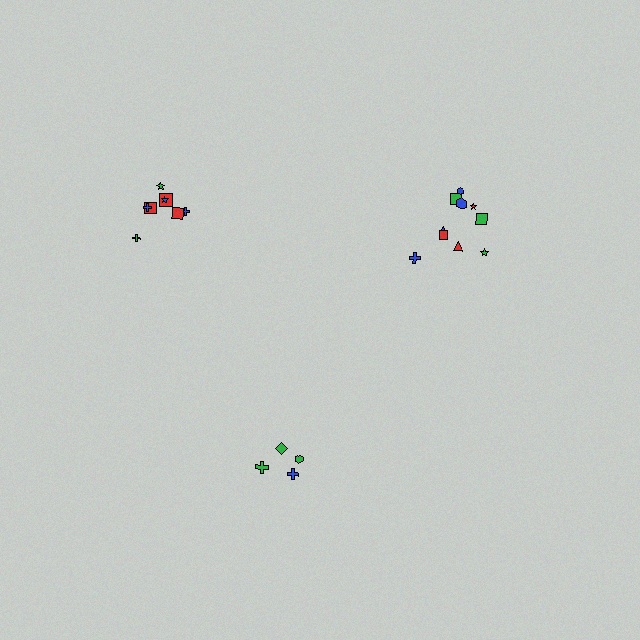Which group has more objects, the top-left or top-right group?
The top-right group.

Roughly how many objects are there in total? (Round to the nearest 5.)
Roughly 20 objects in total.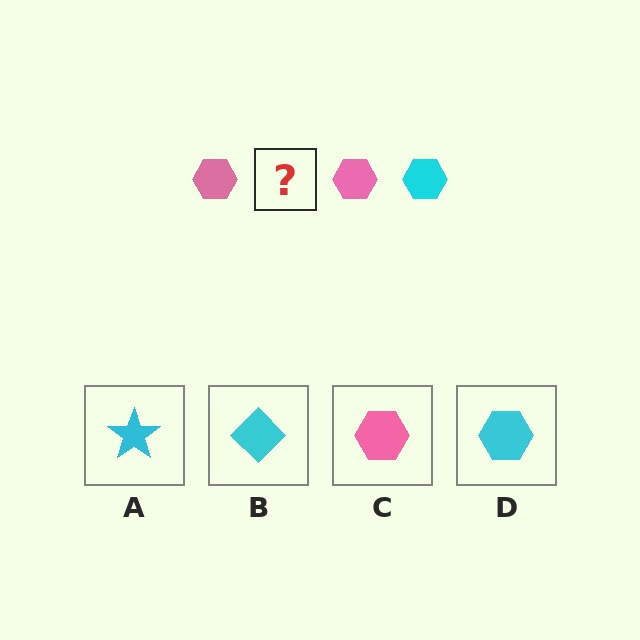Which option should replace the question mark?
Option D.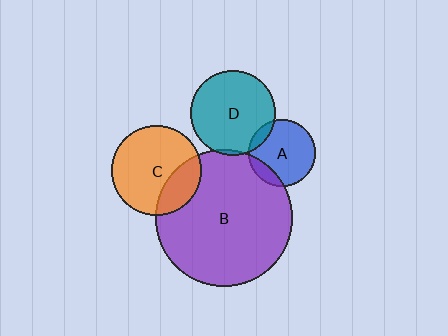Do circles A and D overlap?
Yes.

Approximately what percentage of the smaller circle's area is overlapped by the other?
Approximately 10%.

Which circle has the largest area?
Circle B (purple).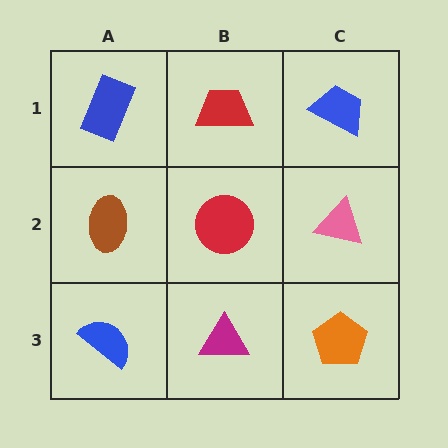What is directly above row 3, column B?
A red circle.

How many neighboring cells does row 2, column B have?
4.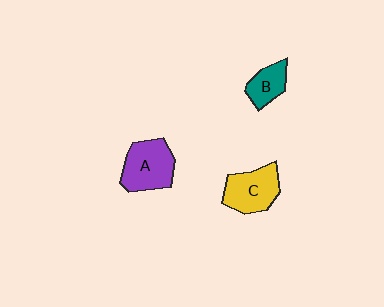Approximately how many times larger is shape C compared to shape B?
Approximately 1.6 times.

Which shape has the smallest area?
Shape B (teal).